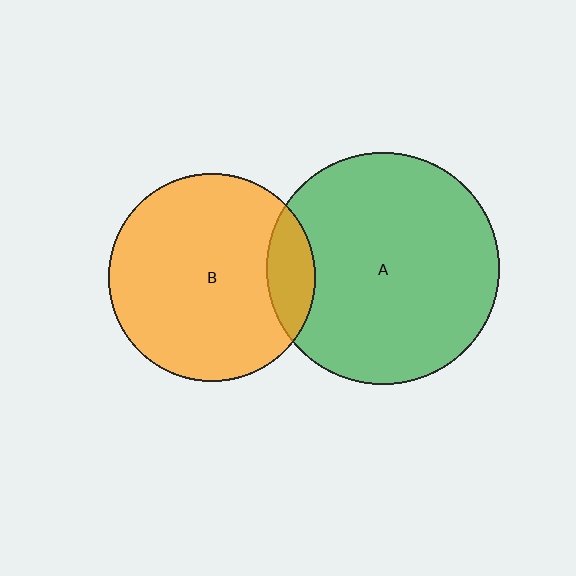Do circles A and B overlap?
Yes.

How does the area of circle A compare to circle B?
Approximately 1.3 times.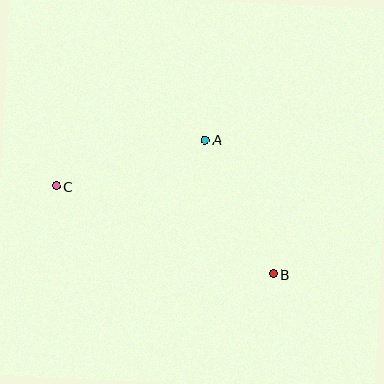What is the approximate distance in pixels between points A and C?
The distance between A and C is approximately 156 pixels.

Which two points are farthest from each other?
Points B and C are farthest from each other.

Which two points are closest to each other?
Points A and B are closest to each other.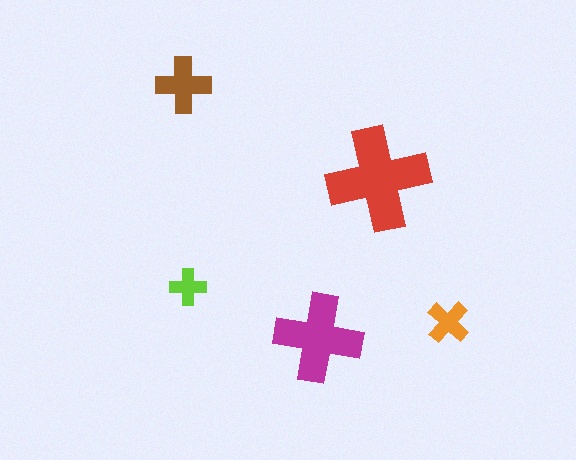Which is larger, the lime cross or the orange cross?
The orange one.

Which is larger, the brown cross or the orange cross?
The brown one.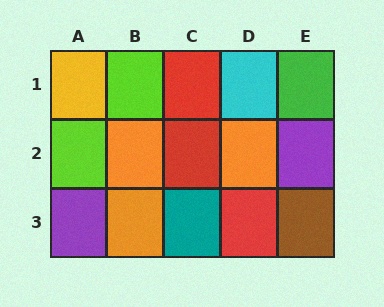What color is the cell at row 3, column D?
Red.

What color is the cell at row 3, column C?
Teal.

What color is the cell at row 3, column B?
Orange.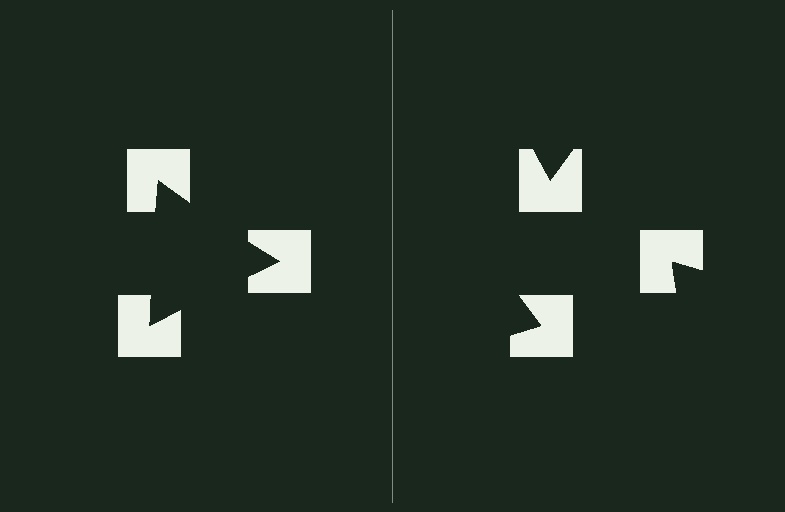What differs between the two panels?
The notched squares are positioned identically on both sides; only the wedge orientations differ. On the left they align to a triangle; on the right they are misaligned.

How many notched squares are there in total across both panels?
6 — 3 on each side.